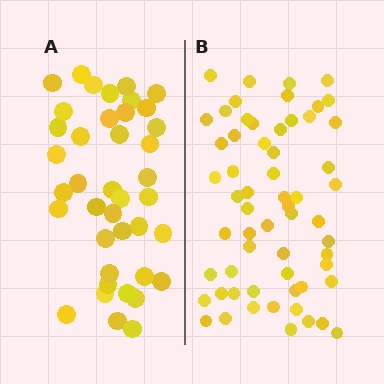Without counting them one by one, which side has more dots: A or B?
Region B (the right region) has more dots.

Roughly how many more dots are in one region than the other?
Region B has approximately 20 more dots than region A.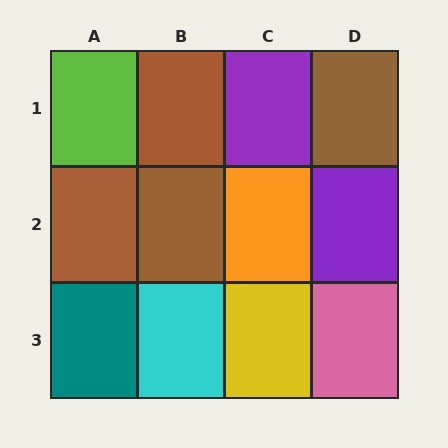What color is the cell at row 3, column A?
Teal.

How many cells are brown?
4 cells are brown.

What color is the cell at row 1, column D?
Brown.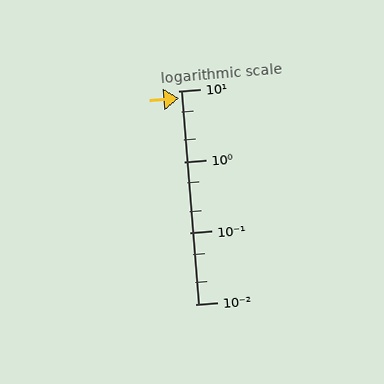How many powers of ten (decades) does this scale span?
The scale spans 3 decades, from 0.01 to 10.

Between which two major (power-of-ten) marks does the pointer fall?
The pointer is between 1 and 10.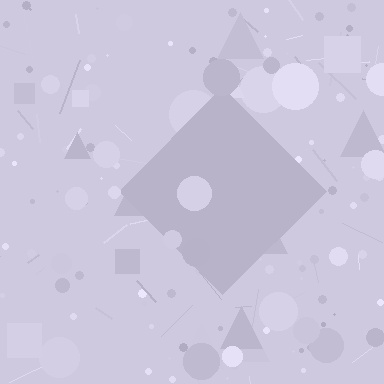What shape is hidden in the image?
A diamond is hidden in the image.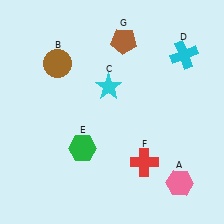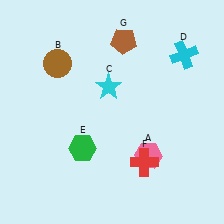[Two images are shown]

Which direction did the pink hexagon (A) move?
The pink hexagon (A) moved left.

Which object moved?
The pink hexagon (A) moved left.